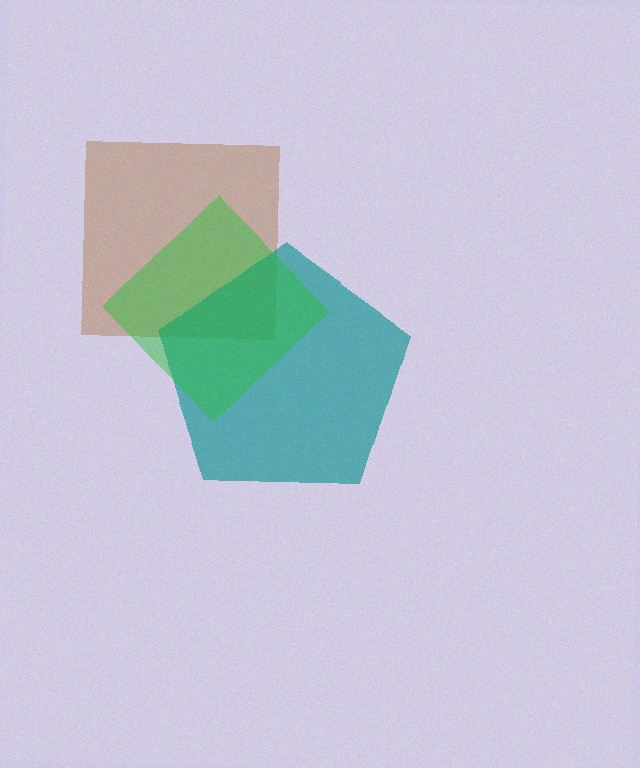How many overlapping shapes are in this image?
There are 3 overlapping shapes in the image.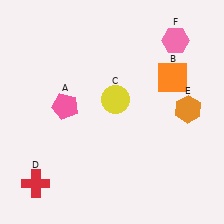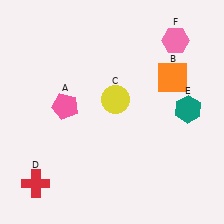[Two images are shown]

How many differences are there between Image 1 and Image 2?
There is 1 difference between the two images.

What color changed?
The hexagon (E) changed from orange in Image 1 to teal in Image 2.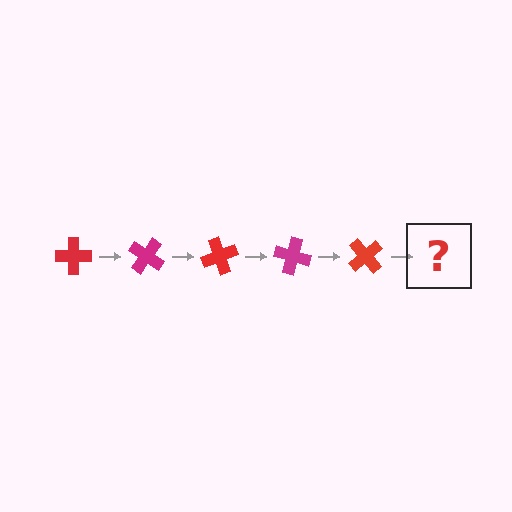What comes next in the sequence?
The next element should be a magenta cross, rotated 175 degrees from the start.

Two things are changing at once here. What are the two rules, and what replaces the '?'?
The two rules are that it rotates 35 degrees each step and the color cycles through red and magenta. The '?' should be a magenta cross, rotated 175 degrees from the start.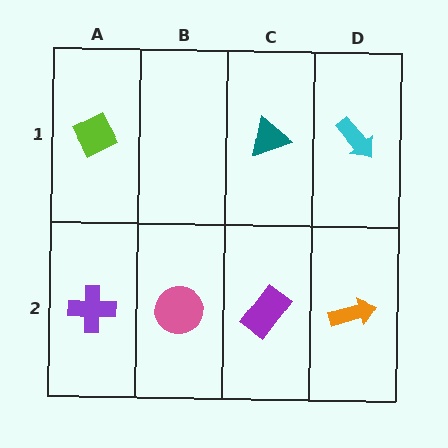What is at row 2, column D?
An orange arrow.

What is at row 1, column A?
A lime diamond.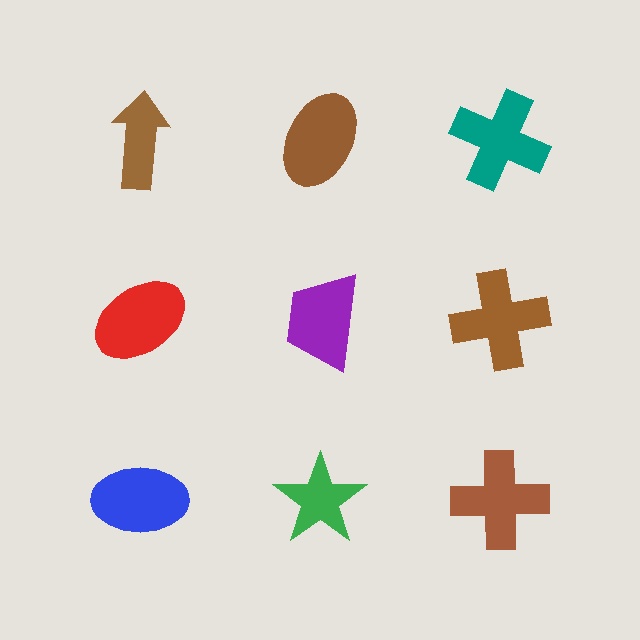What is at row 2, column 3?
A brown cross.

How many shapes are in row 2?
3 shapes.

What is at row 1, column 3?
A teal cross.